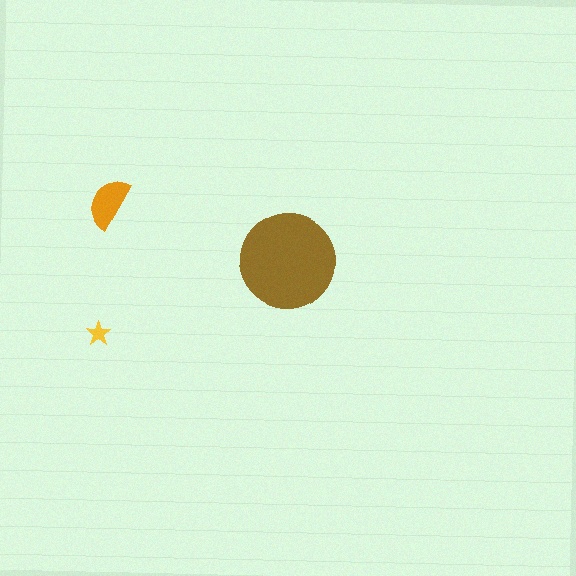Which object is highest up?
The orange semicircle is topmost.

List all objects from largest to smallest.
The brown circle, the orange semicircle, the yellow star.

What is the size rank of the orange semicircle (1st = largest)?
2nd.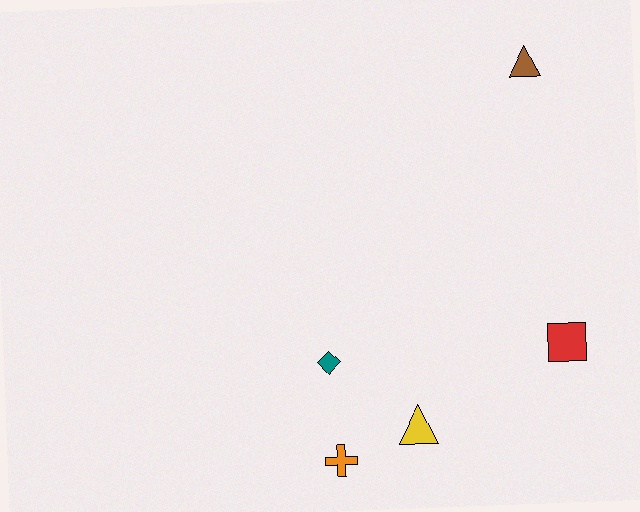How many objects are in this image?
There are 5 objects.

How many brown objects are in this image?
There is 1 brown object.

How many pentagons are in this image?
There are no pentagons.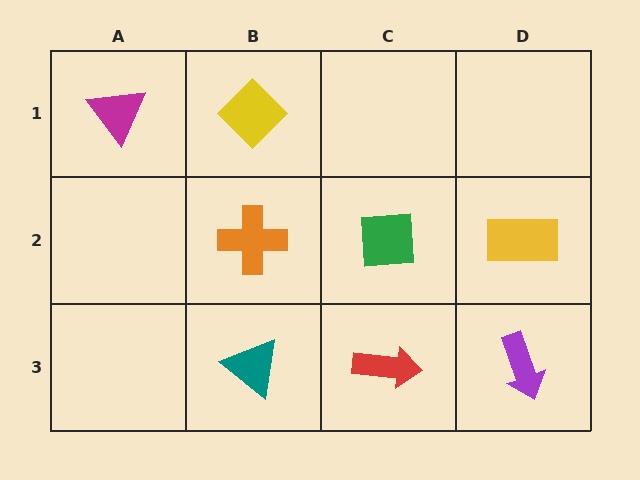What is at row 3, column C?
A red arrow.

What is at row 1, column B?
A yellow diamond.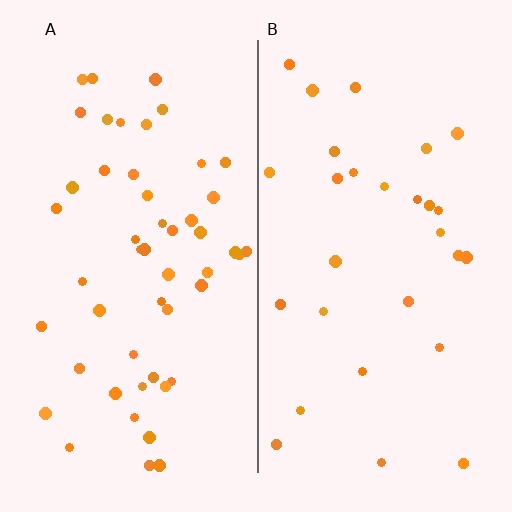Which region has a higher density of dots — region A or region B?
A (the left).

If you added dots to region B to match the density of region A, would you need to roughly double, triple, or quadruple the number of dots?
Approximately double.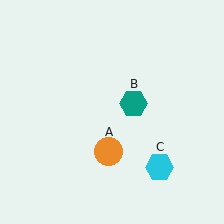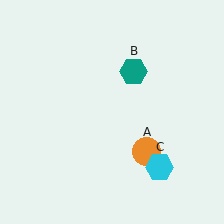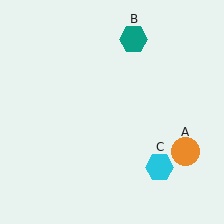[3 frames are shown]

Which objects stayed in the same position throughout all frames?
Cyan hexagon (object C) remained stationary.